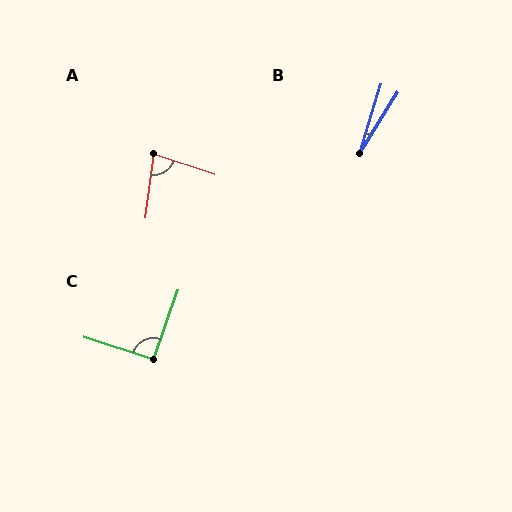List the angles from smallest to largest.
B (15°), A (79°), C (92°).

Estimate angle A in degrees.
Approximately 79 degrees.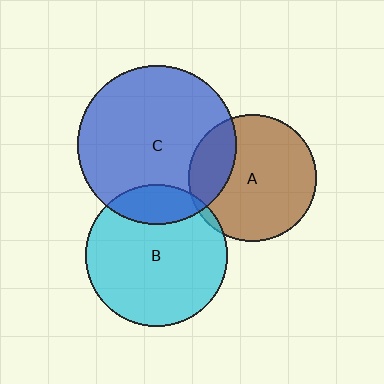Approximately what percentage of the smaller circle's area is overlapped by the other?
Approximately 20%.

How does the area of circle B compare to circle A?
Approximately 1.2 times.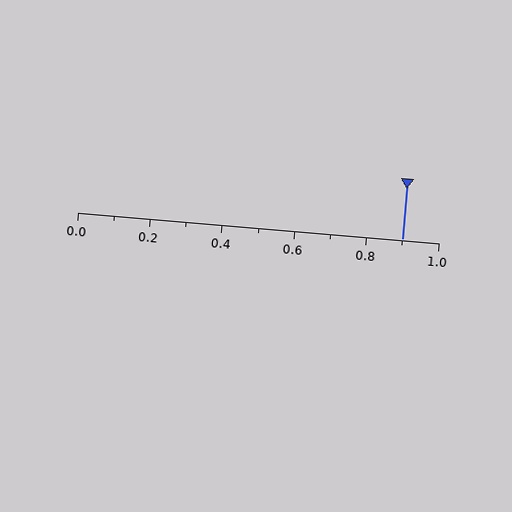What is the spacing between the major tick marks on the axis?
The major ticks are spaced 0.2 apart.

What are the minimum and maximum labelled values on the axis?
The axis runs from 0.0 to 1.0.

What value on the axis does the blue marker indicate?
The marker indicates approximately 0.9.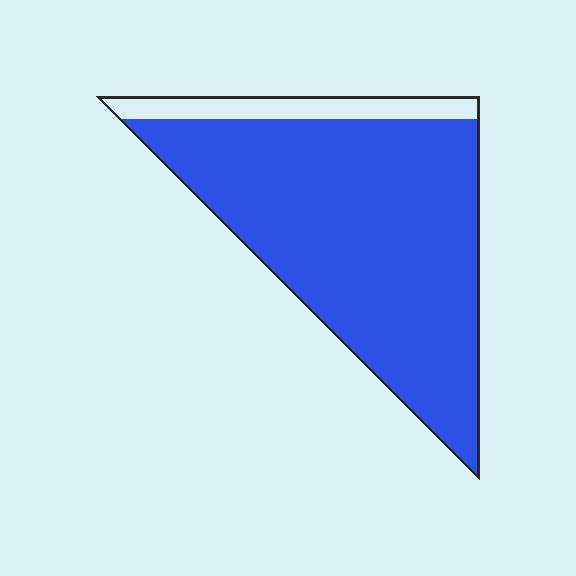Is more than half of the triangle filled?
Yes.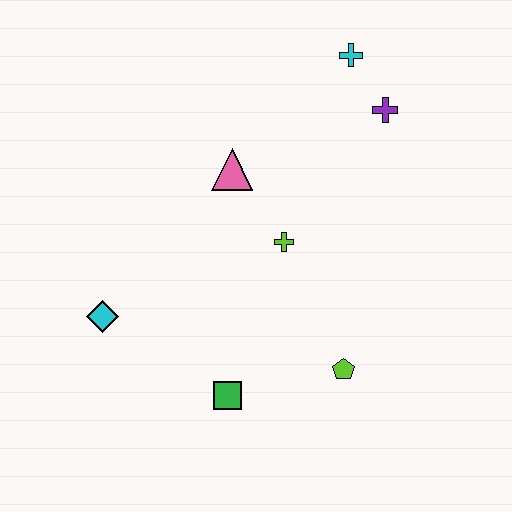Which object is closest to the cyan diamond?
The green square is closest to the cyan diamond.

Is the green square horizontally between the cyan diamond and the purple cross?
Yes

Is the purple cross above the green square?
Yes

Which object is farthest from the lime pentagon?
The cyan cross is farthest from the lime pentagon.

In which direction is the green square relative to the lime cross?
The green square is below the lime cross.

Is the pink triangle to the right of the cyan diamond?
Yes